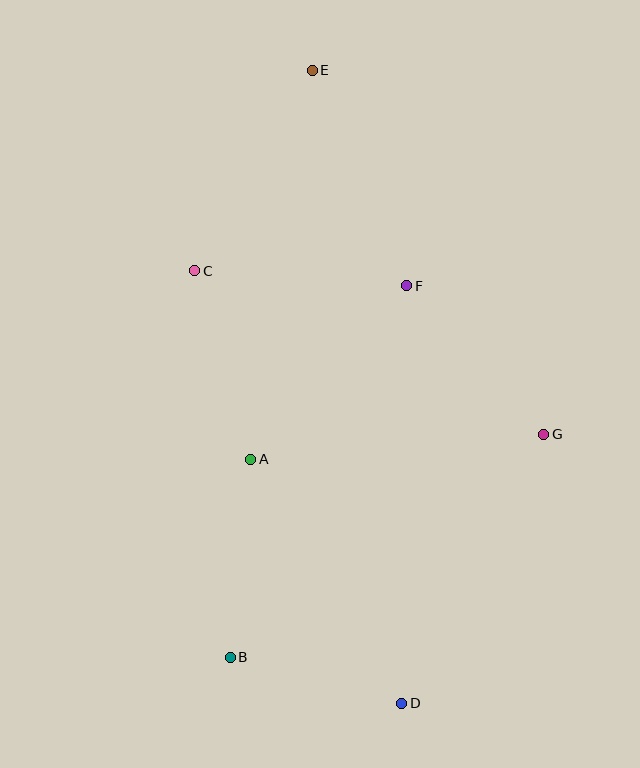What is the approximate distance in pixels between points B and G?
The distance between B and G is approximately 385 pixels.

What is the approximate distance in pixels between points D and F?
The distance between D and F is approximately 417 pixels.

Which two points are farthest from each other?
Points D and E are farthest from each other.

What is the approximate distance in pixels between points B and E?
The distance between B and E is approximately 593 pixels.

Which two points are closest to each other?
Points B and D are closest to each other.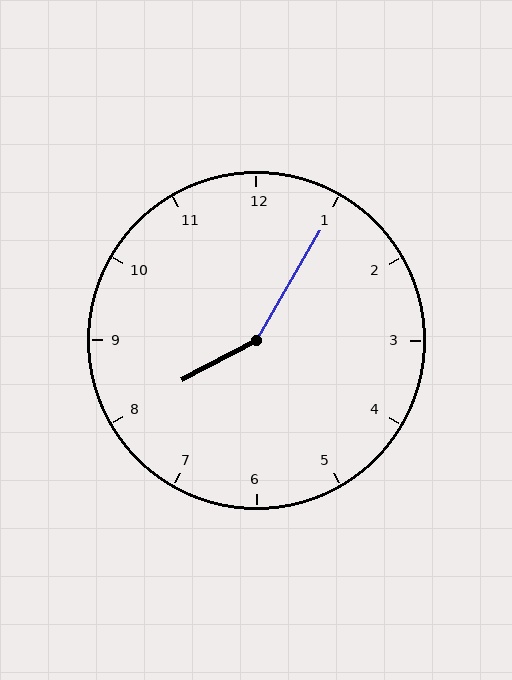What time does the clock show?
8:05.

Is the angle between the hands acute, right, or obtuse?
It is obtuse.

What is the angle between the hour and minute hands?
Approximately 148 degrees.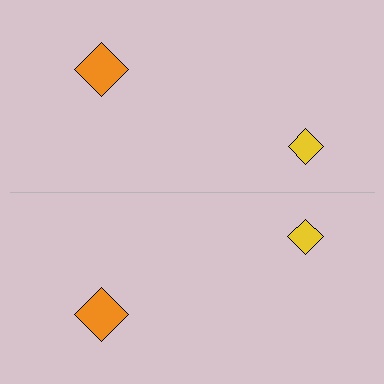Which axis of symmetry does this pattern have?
The pattern has a horizontal axis of symmetry running through the center of the image.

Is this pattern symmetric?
Yes, this pattern has bilateral (reflection) symmetry.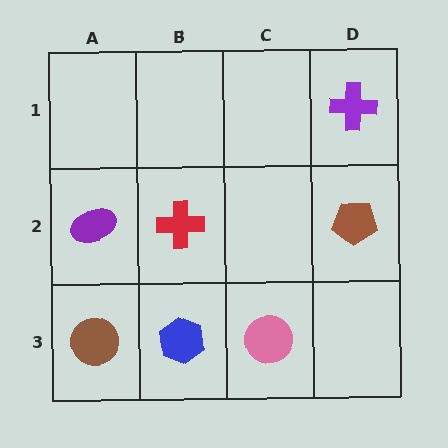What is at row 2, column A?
A purple ellipse.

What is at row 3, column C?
A pink circle.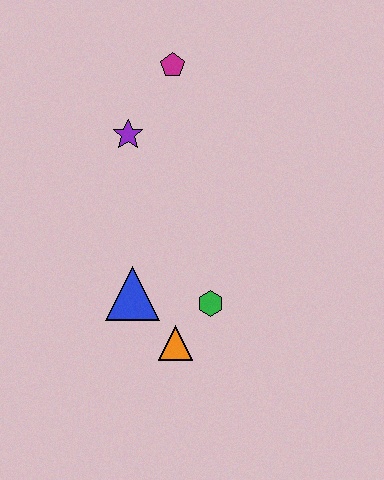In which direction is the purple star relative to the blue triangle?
The purple star is above the blue triangle.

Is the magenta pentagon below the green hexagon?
No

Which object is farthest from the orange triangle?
The magenta pentagon is farthest from the orange triangle.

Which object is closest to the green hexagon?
The orange triangle is closest to the green hexagon.